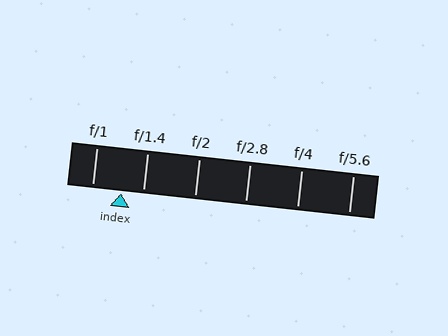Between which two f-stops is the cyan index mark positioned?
The index mark is between f/1 and f/1.4.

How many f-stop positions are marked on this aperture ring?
There are 6 f-stop positions marked.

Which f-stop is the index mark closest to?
The index mark is closest to f/1.4.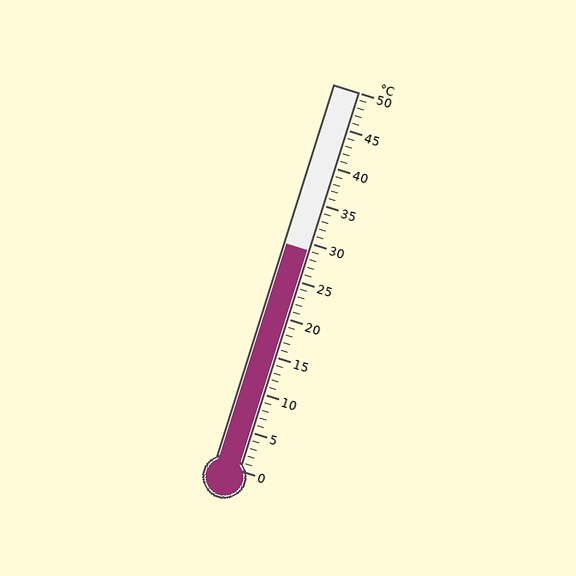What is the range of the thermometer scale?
The thermometer scale ranges from 0°C to 50°C.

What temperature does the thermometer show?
The thermometer shows approximately 29°C.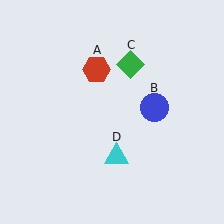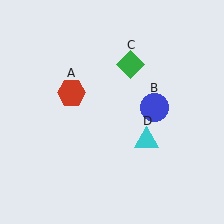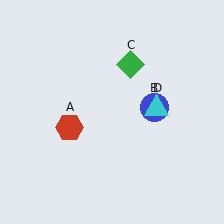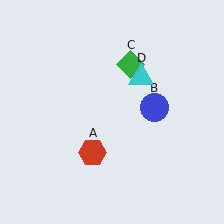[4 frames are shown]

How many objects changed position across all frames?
2 objects changed position: red hexagon (object A), cyan triangle (object D).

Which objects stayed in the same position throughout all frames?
Blue circle (object B) and green diamond (object C) remained stationary.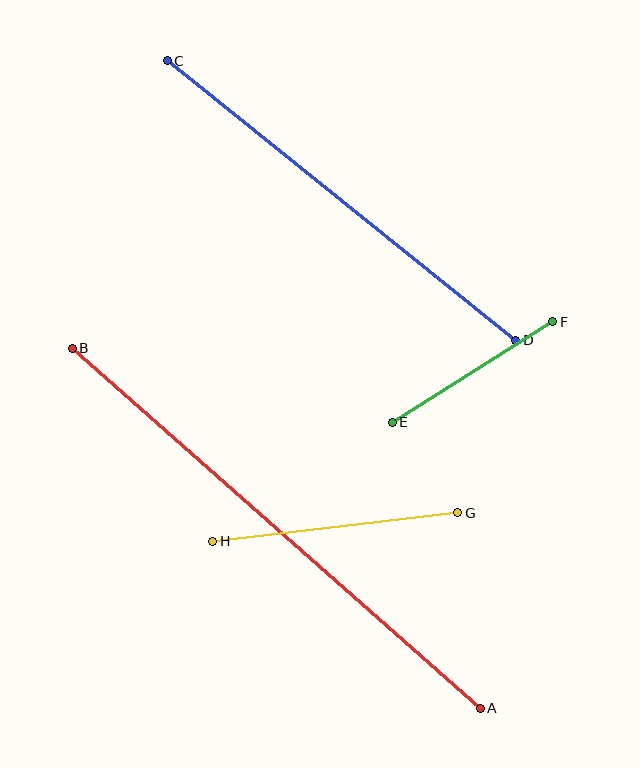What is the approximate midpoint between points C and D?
The midpoint is at approximately (342, 201) pixels.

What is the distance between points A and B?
The distance is approximately 544 pixels.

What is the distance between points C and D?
The distance is approximately 446 pixels.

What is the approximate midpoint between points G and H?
The midpoint is at approximately (335, 527) pixels.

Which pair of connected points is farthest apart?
Points A and B are farthest apart.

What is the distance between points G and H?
The distance is approximately 246 pixels.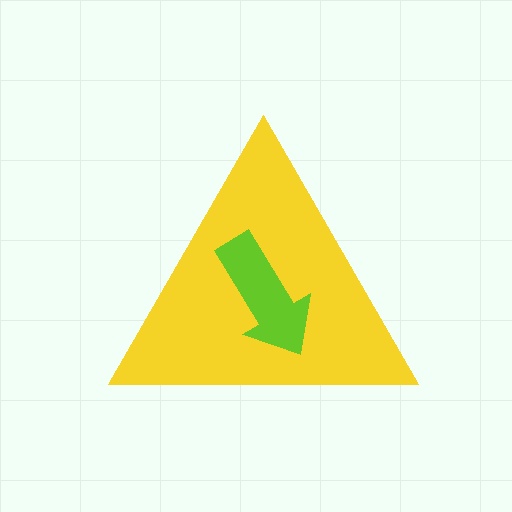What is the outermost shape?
The yellow triangle.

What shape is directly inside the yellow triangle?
The lime arrow.